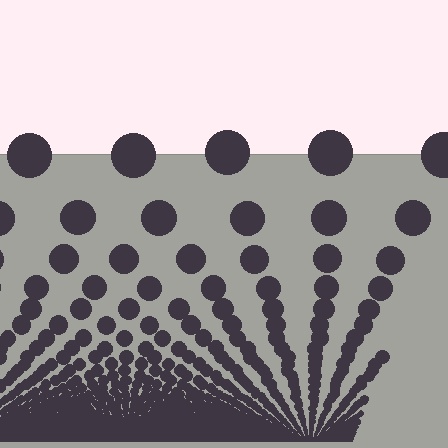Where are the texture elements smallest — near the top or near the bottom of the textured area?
Near the bottom.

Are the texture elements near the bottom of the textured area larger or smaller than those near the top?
Smaller. The gradient is inverted — elements near the bottom are smaller and denser.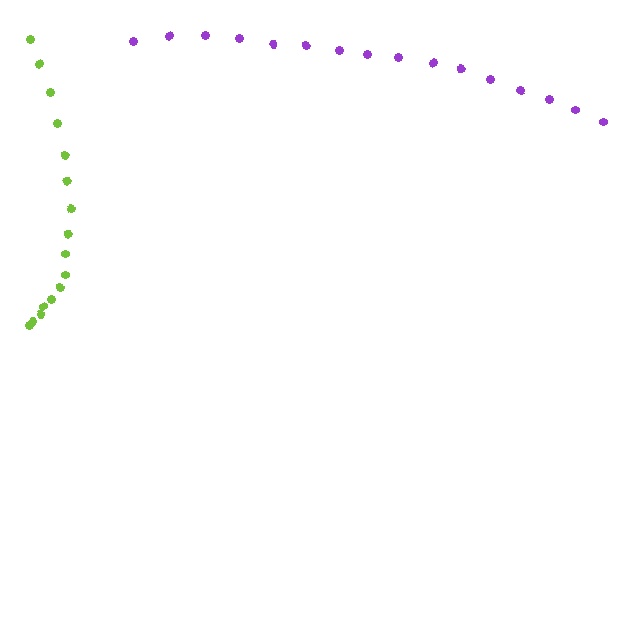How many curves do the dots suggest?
There are 2 distinct paths.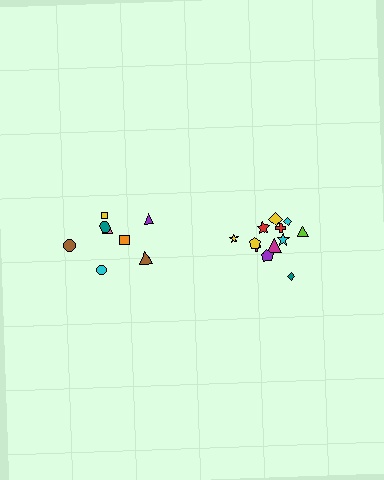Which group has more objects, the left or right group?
The right group.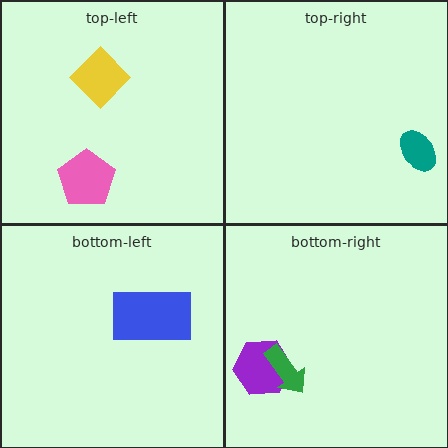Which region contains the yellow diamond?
The top-left region.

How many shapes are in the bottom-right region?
2.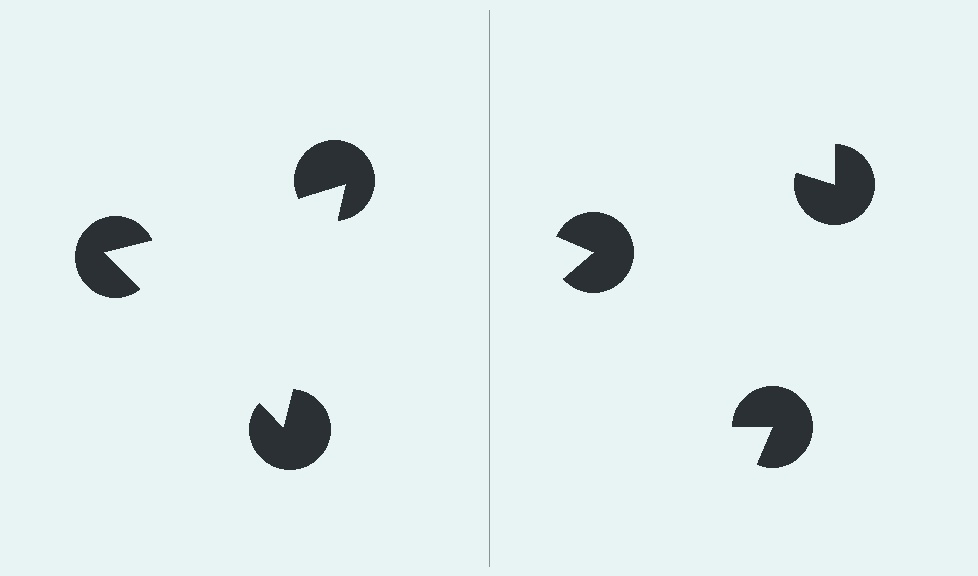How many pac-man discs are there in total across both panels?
6 — 3 on each side.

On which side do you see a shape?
An illusory triangle appears on the left side. On the right side the wedge cuts are rotated, so no coherent shape forms.